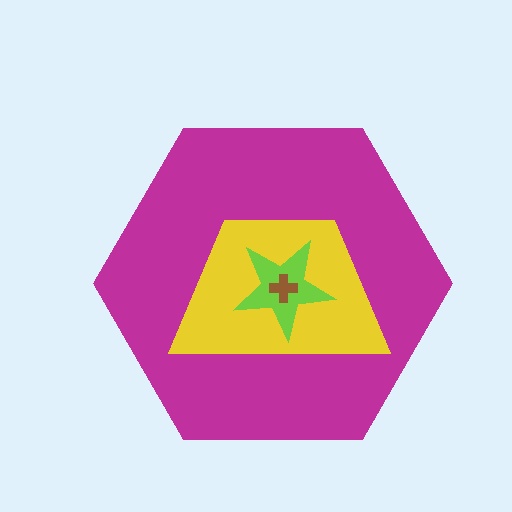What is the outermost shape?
The magenta hexagon.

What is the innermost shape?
The brown cross.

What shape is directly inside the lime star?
The brown cross.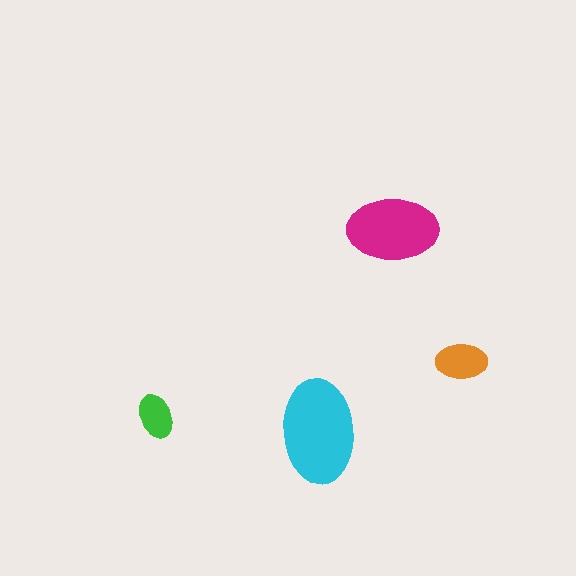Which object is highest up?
The magenta ellipse is topmost.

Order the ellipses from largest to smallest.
the cyan one, the magenta one, the orange one, the green one.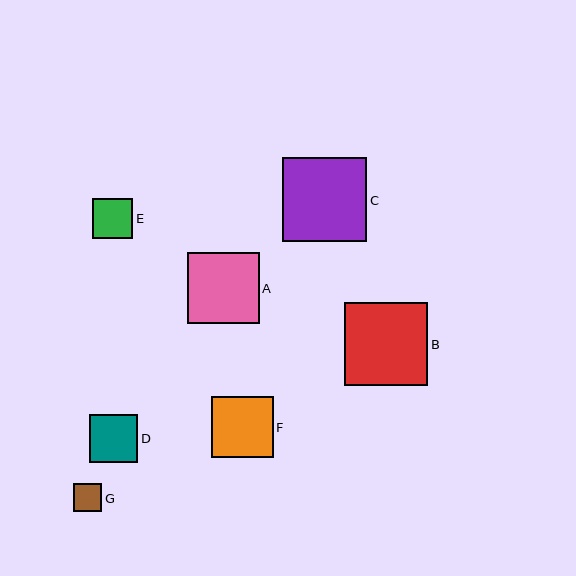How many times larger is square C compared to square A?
Square C is approximately 1.2 times the size of square A.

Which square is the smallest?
Square G is the smallest with a size of approximately 28 pixels.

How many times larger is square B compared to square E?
Square B is approximately 2.1 times the size of square E.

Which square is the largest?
Square C is the largest with a size of approximately 84 pixels.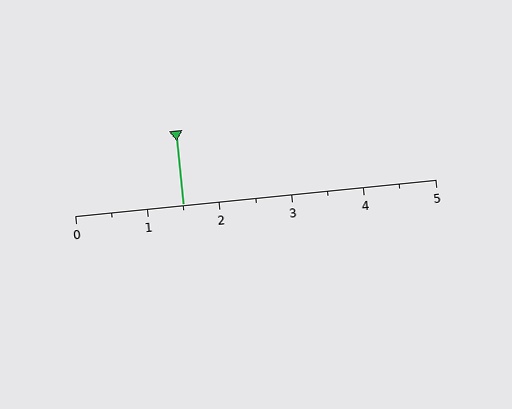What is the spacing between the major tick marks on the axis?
The major ticks are spaced 1 apart.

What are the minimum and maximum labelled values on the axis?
The axis runs from 0 to 5.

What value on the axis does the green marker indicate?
The marker indicates approximately 1.5.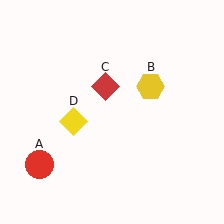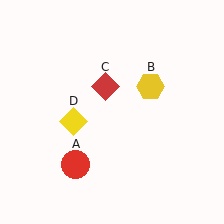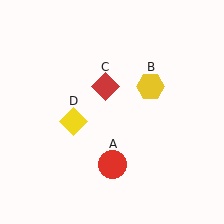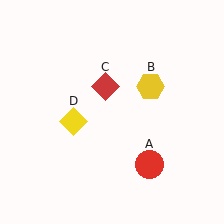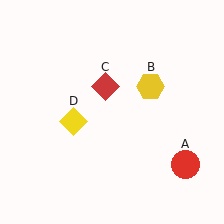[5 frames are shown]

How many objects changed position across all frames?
1 object changed position: red circle (object A).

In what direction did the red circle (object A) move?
The red circle (object A) moved right.